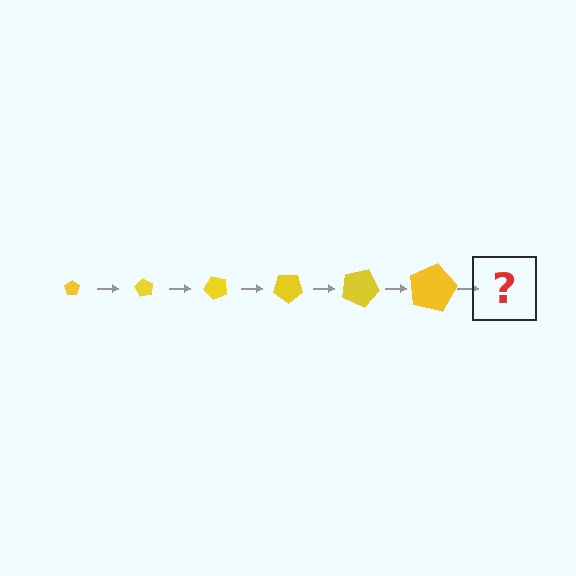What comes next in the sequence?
The next element should be a pentagon, larger than the previous one and rotated 360 degrees from the start.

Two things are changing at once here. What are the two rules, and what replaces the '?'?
The two rules are that the pentagon grows larger each step and it rotates 60 degrees each step. The '?' should be a pentagon, larger than the previous one and rotated 360 degrees from the start.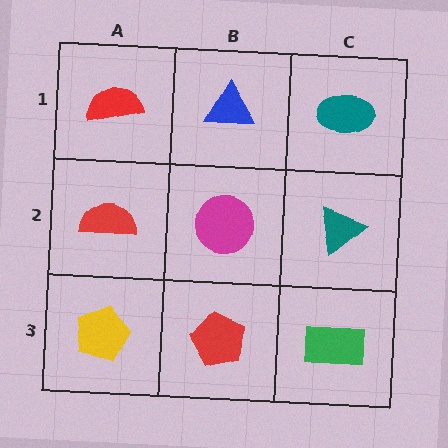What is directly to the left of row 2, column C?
A magenta circle.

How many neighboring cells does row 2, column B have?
4.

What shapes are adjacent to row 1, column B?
A magenta circle (row 2, column B), a red semicircle (row 1, column A), a teal ellipse (row 1, column C).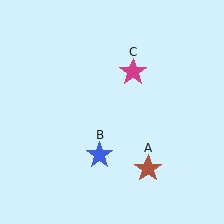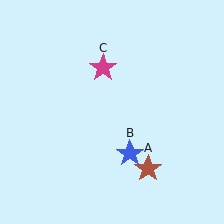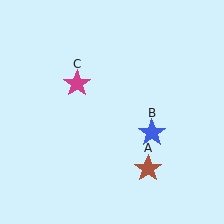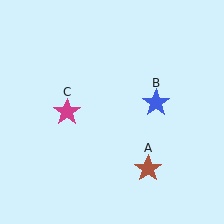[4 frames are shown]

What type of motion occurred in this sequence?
The blue star (object B), magenta star (object C) rotated counterclockwise around the center of the scene.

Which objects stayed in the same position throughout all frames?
Brown star (object A) remained stationary.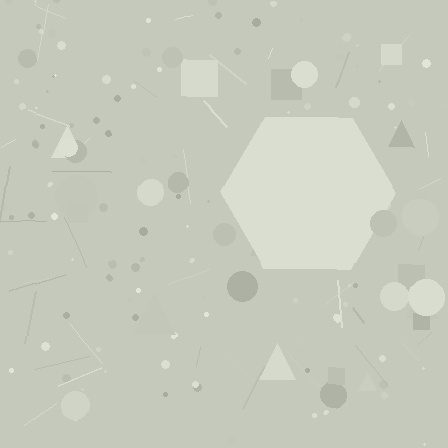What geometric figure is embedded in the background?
A hexagon is embedded in the background.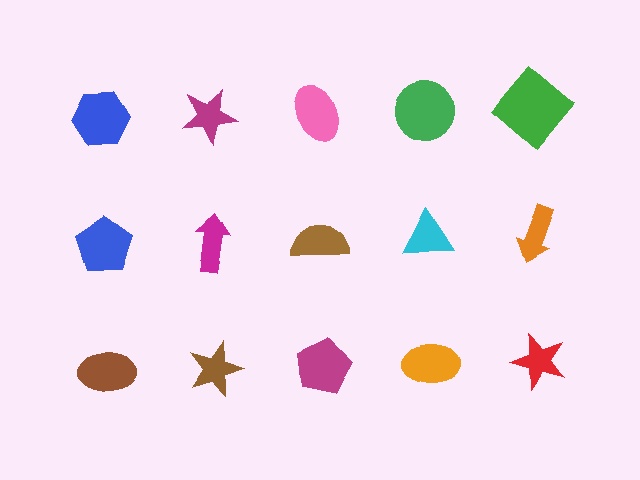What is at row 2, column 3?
A brown semicircle.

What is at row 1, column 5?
A green diamond.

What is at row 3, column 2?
A brown star.